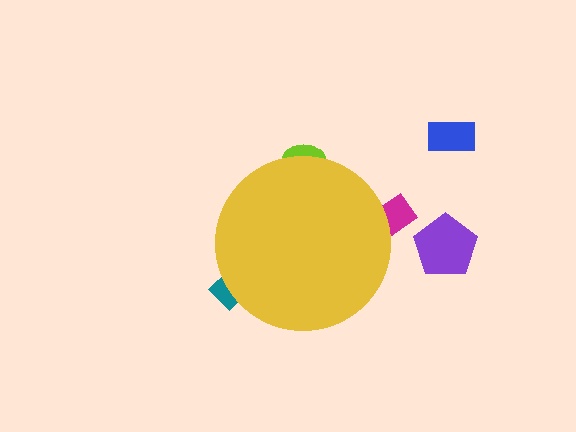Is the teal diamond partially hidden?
Yes, the teal diamond is partially hidden behind the yellow circle.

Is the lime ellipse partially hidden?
Yes, the lime ellipse is partially hidden behind the yellow circle.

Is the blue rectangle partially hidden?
No, the blue rectangle is fully visible.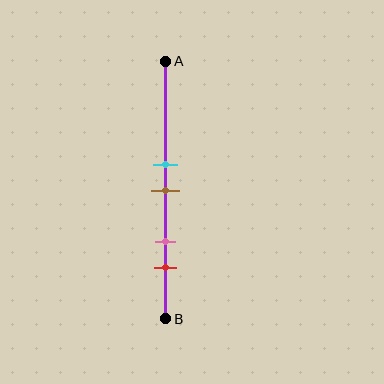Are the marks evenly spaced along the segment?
No, the marks are not evenly spaced.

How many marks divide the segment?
There are 4 marks dividing the segment.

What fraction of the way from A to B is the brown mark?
The brown mark is approximately 50% (0.5) of the way from A to B.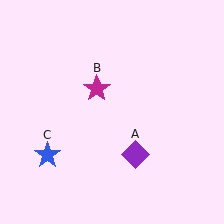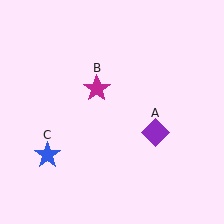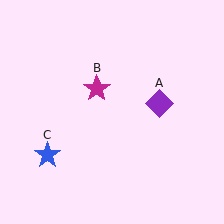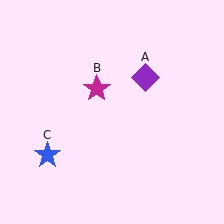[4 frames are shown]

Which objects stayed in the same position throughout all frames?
Magenta star (object B) and blue star (object C) remained stationary.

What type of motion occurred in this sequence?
The purple diamond (object A) rotated counterclockwise around the center of the scene.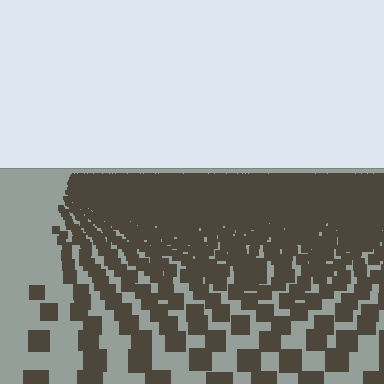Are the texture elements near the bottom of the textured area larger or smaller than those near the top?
Larger. Near the bottom, elements are closer to the viewer and appear at a bigger on-screen size.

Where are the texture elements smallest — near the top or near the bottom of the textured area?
Near the top.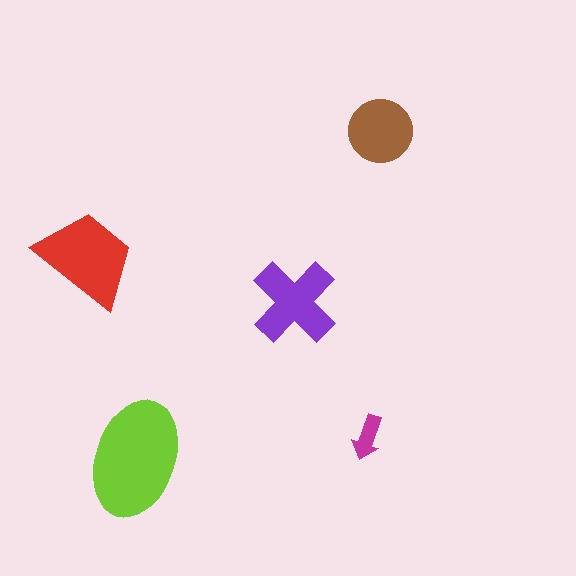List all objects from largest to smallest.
The lime ellipse, the red trapezoid, the purple cross, the brown circle, the magenta arrow.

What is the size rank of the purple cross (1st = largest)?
3rd.